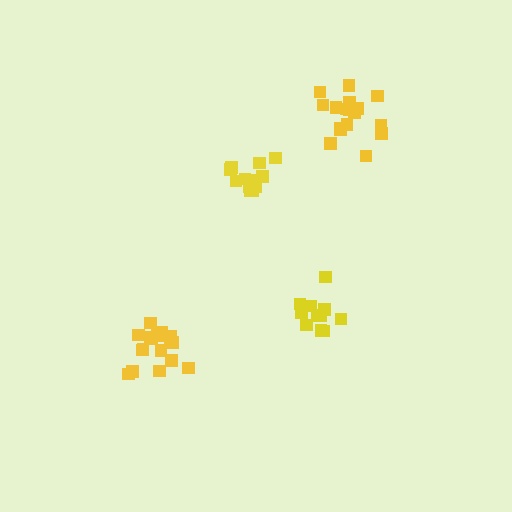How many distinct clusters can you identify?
There are 4 distinct clusters.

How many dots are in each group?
Group 1: 14 dots, Group 2: 11 dots, Group 3: 17 dots, Group 4: 17 dots (59 total).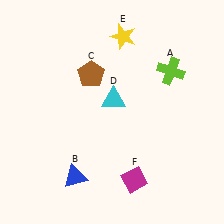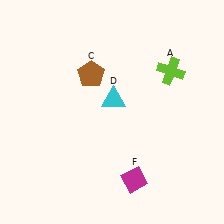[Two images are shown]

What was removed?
The blue triangle (B), the yellow star (E) were removed in Image 2.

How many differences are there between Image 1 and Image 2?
There are 2 differences between the two images.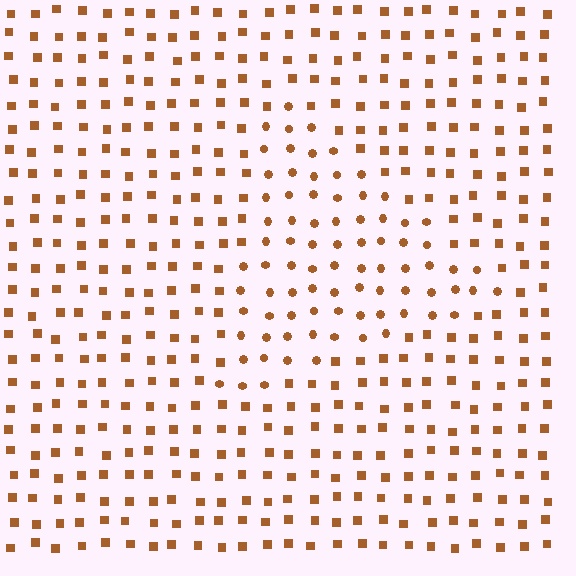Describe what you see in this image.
The image is filled with small brown elements arranged in a uniform grid. A triangle-shaped region contains circles, while the surrounding area contains squares. The boundary is defined purely by the change in element shape.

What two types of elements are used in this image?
The image uses circles inside the triangle region and squares outside it.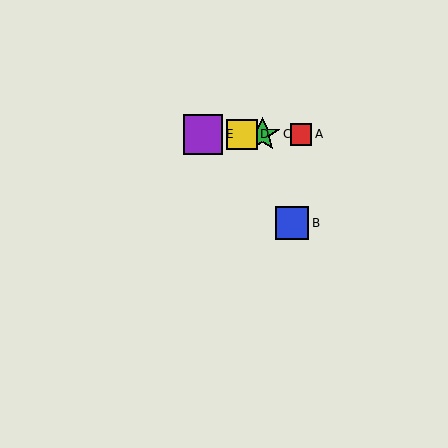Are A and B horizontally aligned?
No, A is at y≈135 and B is at y≈223.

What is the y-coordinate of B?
Object B is at y≈223.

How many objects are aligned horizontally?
4 objects (A, C, D, E) are aligned horizontally.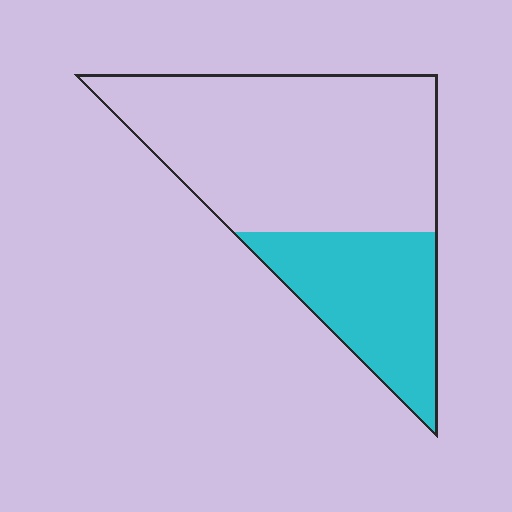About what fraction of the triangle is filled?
About one third (1/3).